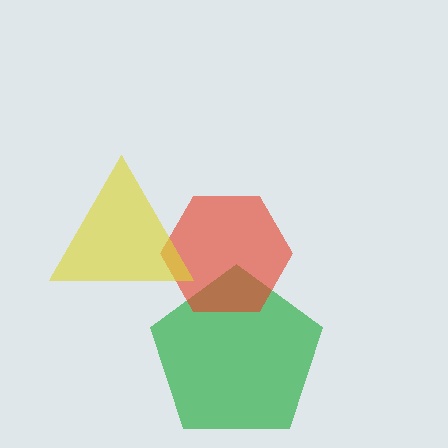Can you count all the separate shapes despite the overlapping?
Yes, there are 3 separate shapes.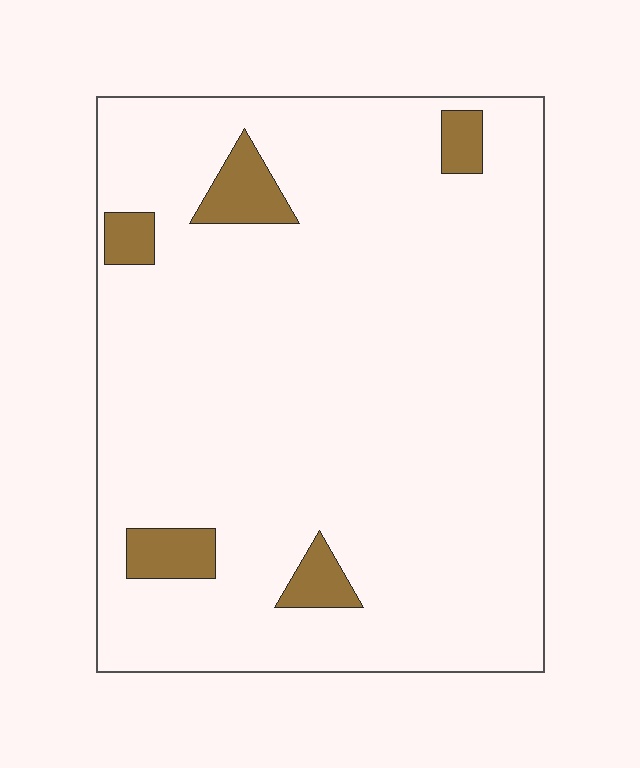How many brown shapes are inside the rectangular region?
5.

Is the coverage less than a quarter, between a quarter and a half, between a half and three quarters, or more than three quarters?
Less than a quarter.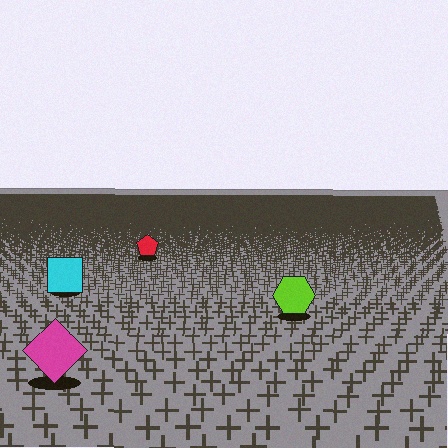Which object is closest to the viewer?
The magenta diamond is closest. The texture marks near it are larger and more spread out.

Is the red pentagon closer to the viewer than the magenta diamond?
No. The magenta diamond is closer — you can tell from the texture gradient: the ground texture is coarser near it.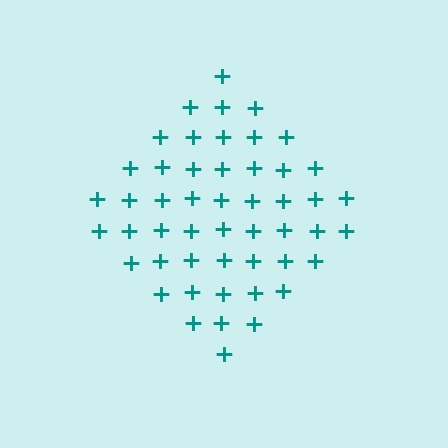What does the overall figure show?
The overall figure shows a diamond.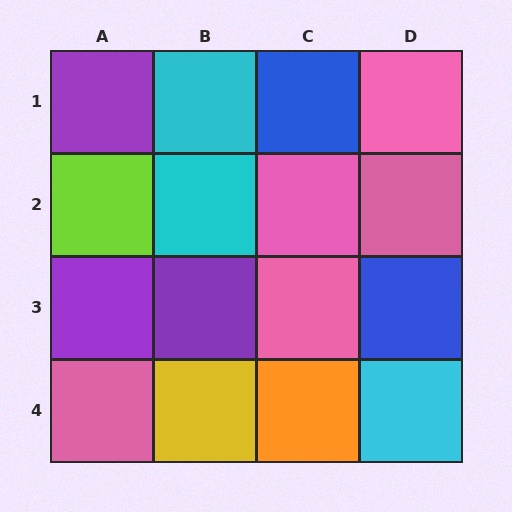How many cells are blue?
2 cells are blue.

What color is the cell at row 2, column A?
Lime.